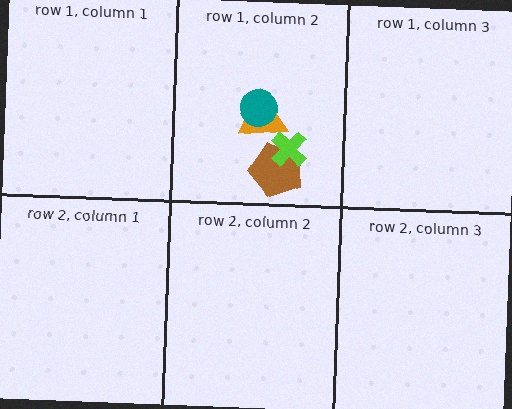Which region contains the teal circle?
The row 1, column 2 region.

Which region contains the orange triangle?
The row 1, column 2 region.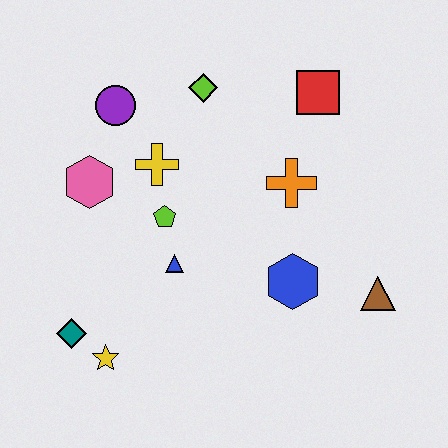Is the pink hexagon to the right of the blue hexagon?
No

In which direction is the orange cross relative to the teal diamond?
The orange cross is to the right of the teal diamond.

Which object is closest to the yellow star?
The teal diamond is closest to the yellow star.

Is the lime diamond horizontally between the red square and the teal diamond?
Yes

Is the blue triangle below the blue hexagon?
No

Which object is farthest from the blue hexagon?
The purple circle is farthest from the blue hexagon.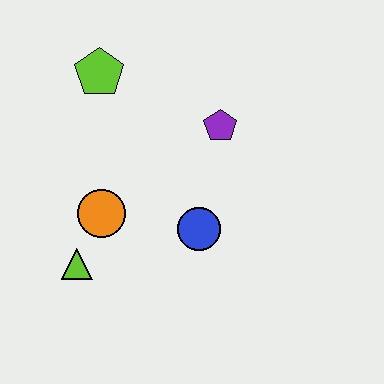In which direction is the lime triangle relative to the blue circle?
The lime triangle is to the left of the blue circle.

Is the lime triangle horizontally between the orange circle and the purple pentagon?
No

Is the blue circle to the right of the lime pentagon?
Yes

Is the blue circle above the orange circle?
No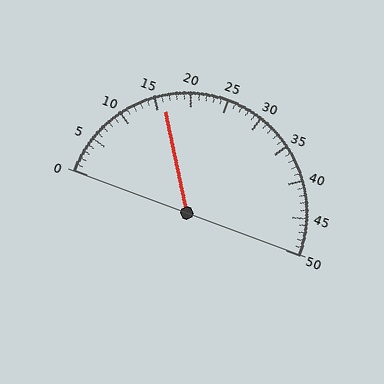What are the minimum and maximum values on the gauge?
The gauge ranges from 0 to 50.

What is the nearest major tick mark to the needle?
The nearest major tick mark is 15.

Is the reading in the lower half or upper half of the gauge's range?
The reading is in the lower half of the range (0 to 50).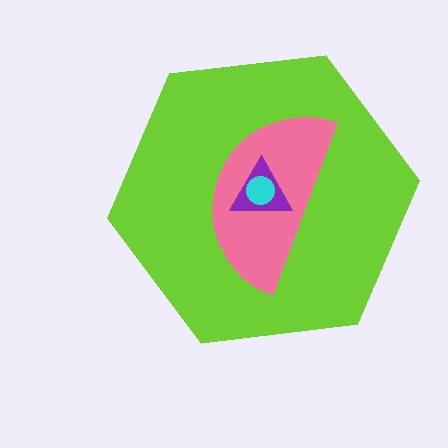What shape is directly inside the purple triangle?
The cyan circle.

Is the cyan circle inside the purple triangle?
Yes.